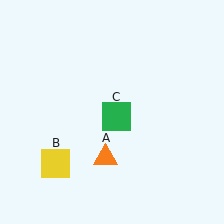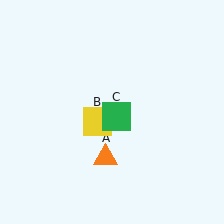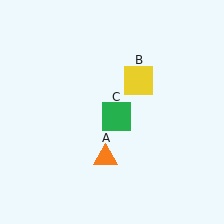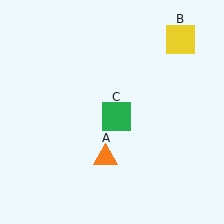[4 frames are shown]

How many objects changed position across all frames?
1 object changed position: yellow square (object B).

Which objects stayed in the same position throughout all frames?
Orange triangle (object A) and green square (object C) remained stationary.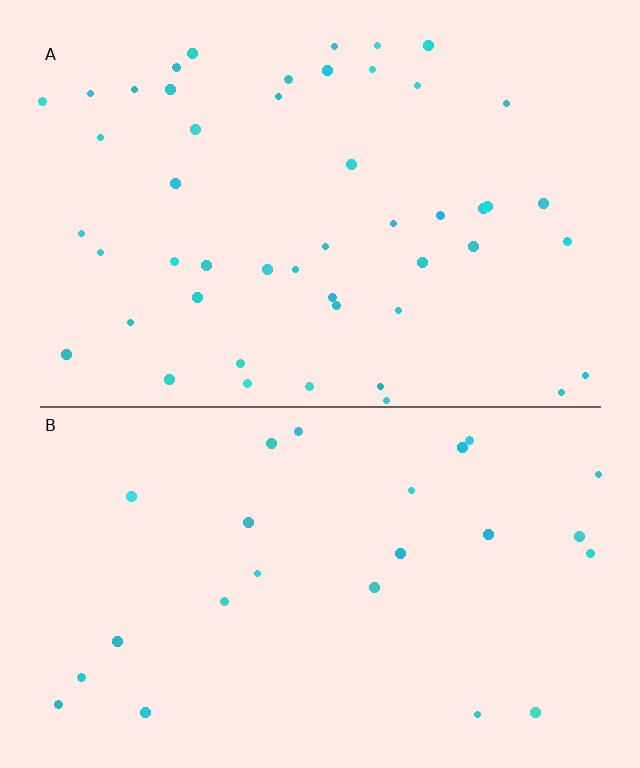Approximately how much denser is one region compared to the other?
Approximately 2.0× — region A over region B.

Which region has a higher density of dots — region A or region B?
A (the top).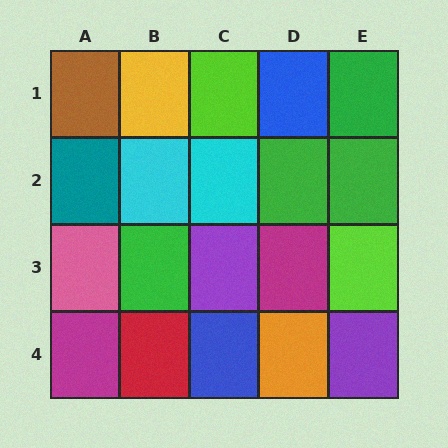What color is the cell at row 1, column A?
Brown.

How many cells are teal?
1 cell is teal.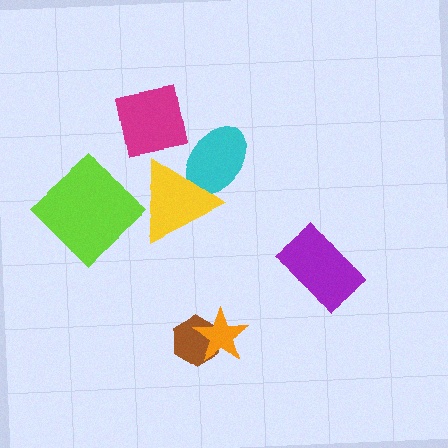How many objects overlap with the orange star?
1 object overlaps with the orange star.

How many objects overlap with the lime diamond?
0 objects overlap with the lime diamond.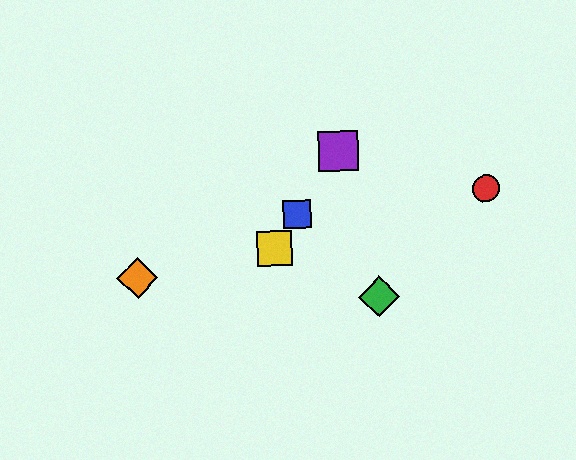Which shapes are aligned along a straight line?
The blue square, the yellow square, the purple square are aligned along a straight line.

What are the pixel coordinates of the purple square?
The purple square is at (338, 151).